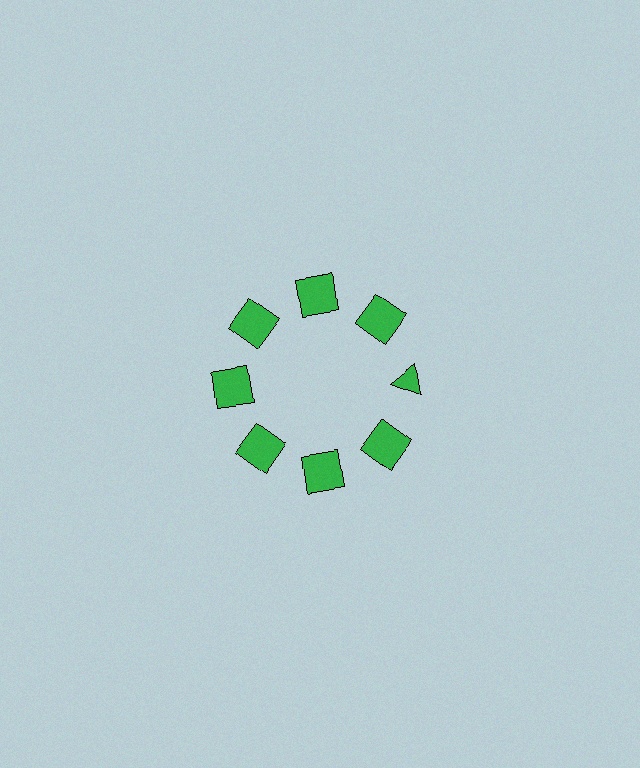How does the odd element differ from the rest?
It has a different shape: triangle instead of square.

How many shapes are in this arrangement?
There are 8 shapes arranged in a ring pattern.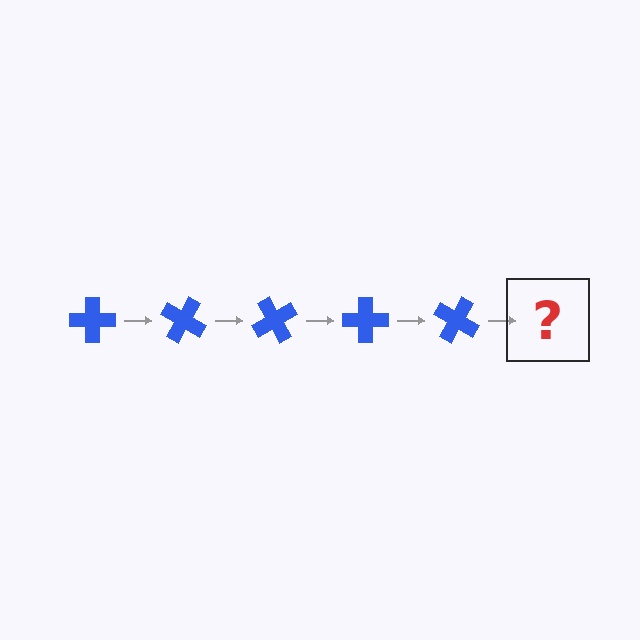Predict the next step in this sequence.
The next step is a blue cross rotated 150 degrees.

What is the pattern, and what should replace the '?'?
The pattern is that the cross rotates 30 degrees each step. The '?' should be a blue cross rotated 150 degrees.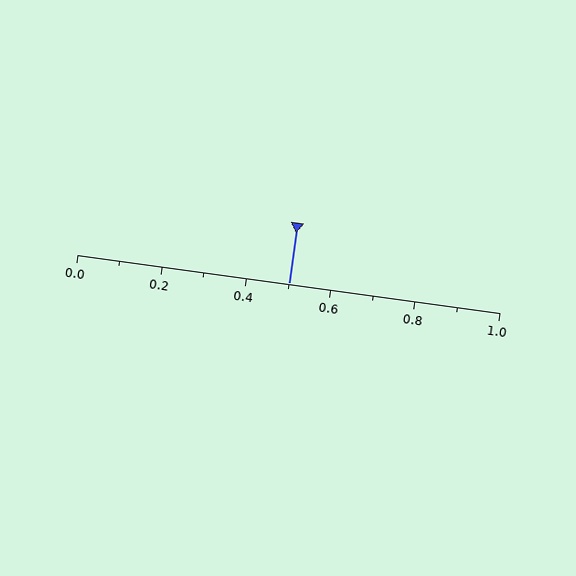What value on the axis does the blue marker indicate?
The marker indicates approximately 0.5.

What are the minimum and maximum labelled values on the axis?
The axis runs from 0.0 to 1.0.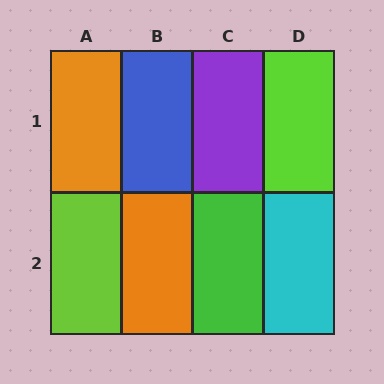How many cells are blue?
1 cell is blue.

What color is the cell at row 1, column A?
Orange.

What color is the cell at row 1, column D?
Lime.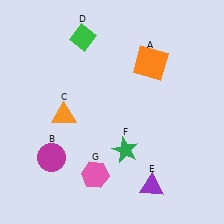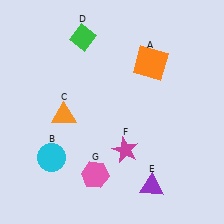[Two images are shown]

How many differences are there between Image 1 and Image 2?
There are 2 differences between the two images.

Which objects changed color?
B changed from magenta to cyan. F changed from green to magenta.